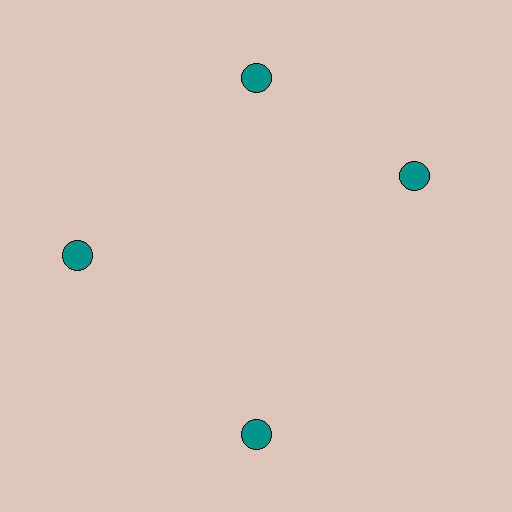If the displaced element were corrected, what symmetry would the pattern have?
It would have 4-fold rotational symmetry — the pattern would map onto itself every 90 degrees.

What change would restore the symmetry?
The symmetry would be restored by rotating it back into even spacing with its neighbors so that all 4 circles sit at equal angles and equal distance from the center.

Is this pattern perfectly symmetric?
No. The 4 teal circles are arranged in a ring, but one element near the 3 o'clock position is rotated out of alignment along the ring, breaking the 4-fold rotational symmetry.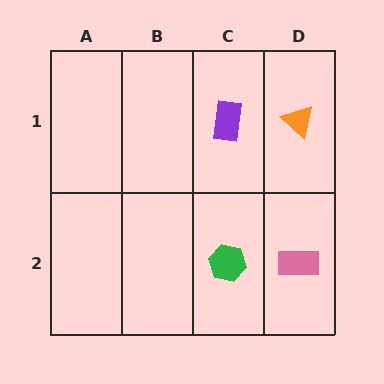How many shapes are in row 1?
2 shapes.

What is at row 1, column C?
A purple rectangle.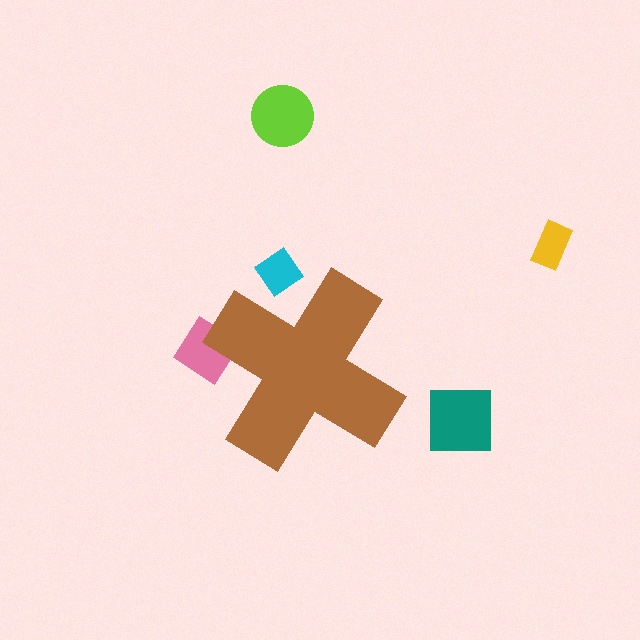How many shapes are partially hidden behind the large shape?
2 shapes are partially hidden.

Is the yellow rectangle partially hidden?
No, the yellow rectangle is fully visible.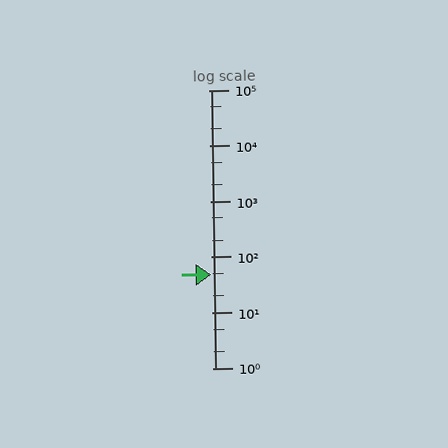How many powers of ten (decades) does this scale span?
The scale spans 5 decades, from 1 to 100000.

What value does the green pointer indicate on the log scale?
The pointer indicates approximately 48.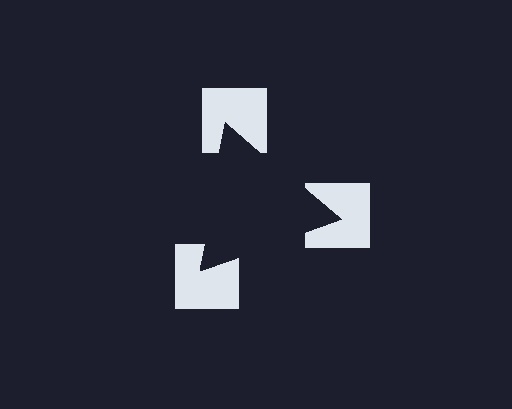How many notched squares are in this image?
There are 3 — one at each vertex of the illusory triangle.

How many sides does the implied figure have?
3 sides.